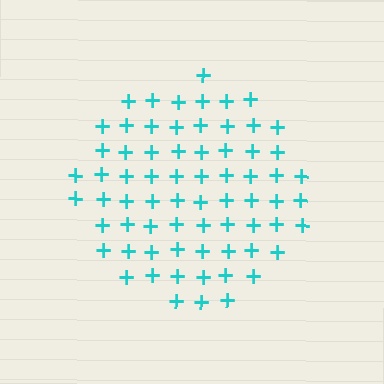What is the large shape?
The large shape is a circle.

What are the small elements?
The small elements are plus signs.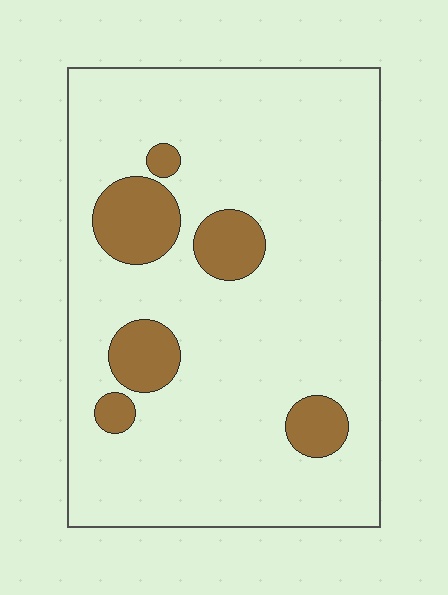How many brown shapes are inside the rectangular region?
6.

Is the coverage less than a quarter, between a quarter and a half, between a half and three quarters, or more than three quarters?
Less than a quarter.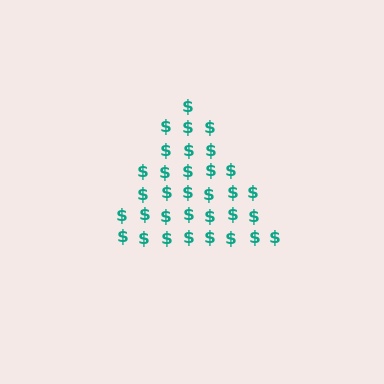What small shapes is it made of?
It is made of small dollar signs.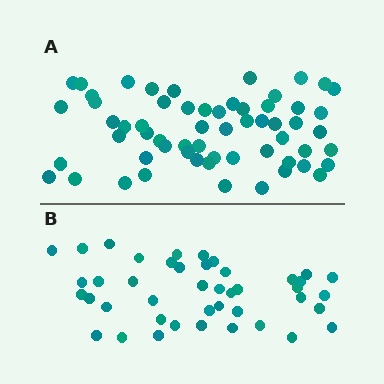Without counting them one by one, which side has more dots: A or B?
Region A (the top region) has more dots.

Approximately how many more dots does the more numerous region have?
Region A has approximately 15 more dots than region B.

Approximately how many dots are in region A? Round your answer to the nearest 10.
About 60 dots.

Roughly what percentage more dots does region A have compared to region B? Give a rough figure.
About 40% more.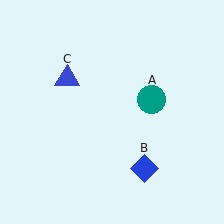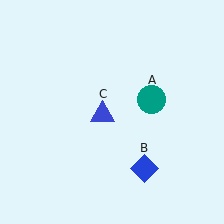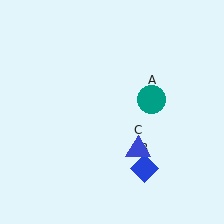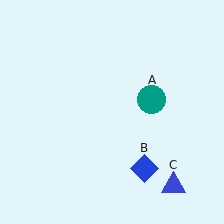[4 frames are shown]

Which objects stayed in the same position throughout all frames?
Teal circle (object A) and blue diamond (object B) remained stationary.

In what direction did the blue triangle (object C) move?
The blue triangle (object C) moved down and to the right.